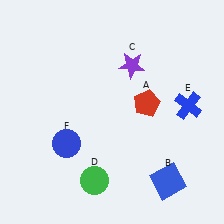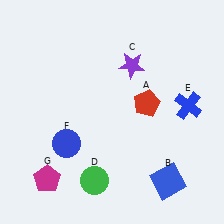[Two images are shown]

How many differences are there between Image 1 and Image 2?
There is 1 difference between the two images.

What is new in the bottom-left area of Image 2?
A magenta pentagon (G) was added in the bottom-left area of Image 2.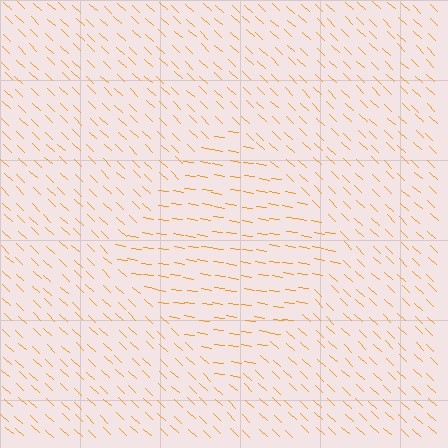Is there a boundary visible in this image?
Yes, there is a texture boundary formed by a change in line orientation.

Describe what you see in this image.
The image is filled with small orange line segments. A diamond region in the image has lines oriented differently from the surrounding lines, creating a visible texture boundary.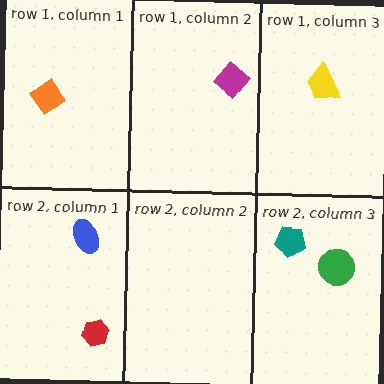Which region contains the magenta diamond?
The row 1, column 2 region.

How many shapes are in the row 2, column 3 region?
2.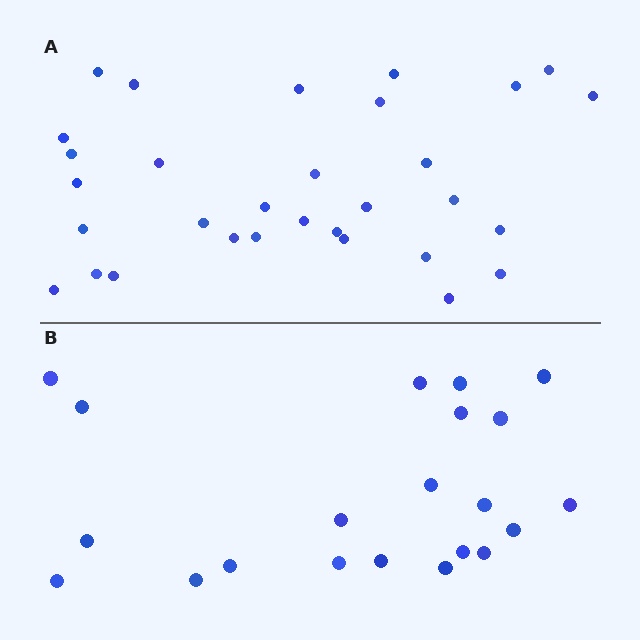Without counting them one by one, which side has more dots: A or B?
Region A (the top region) has more dots.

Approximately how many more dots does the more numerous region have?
Region A has roughly 10 or so more dots than region B.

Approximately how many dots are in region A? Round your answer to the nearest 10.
About 30 dots. (The exact count is 31, which rounds to 30.)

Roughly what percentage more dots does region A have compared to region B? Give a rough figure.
About 50% more.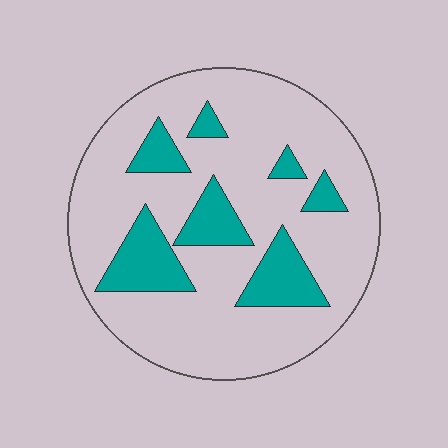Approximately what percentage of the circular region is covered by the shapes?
Approximately 20%.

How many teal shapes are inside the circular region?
7.